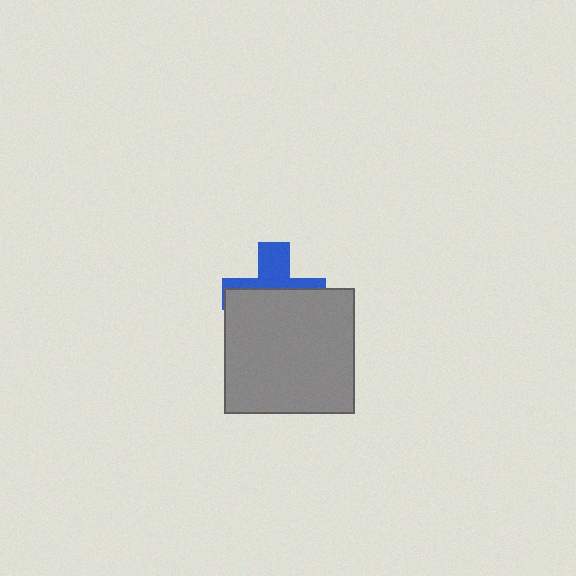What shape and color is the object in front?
The object in front is a gray rectangle.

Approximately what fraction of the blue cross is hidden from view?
Roughly 60% of the blue cross is hidden behind the gray rectangle.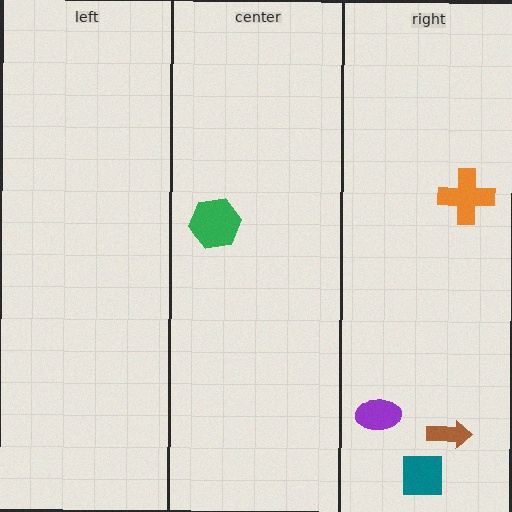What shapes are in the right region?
The purple ellipse, the brown arrow, the teal square, the orange cross.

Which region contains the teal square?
The right region.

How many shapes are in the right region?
4.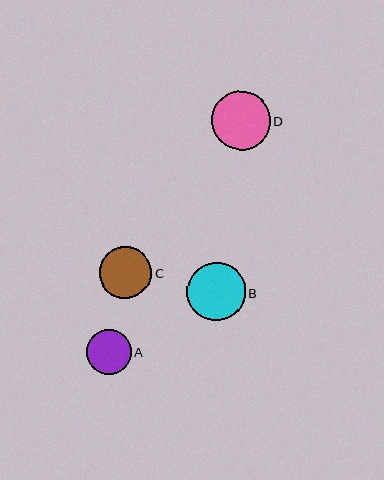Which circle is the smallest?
Circle A is the smallest with a size of approximately 45 pixels.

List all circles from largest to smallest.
From largest to smallest: D, B, C, A.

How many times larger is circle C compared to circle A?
Circle C is approximately 1.2 times the size of circle A.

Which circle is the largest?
Circle D is the largest with a size of approximately 59 pixels.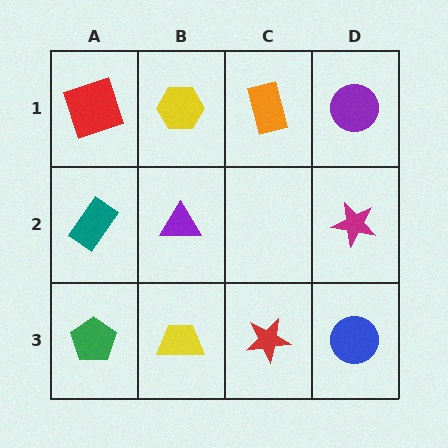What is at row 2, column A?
A teal rectangle.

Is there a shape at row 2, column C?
No, that cell is empty.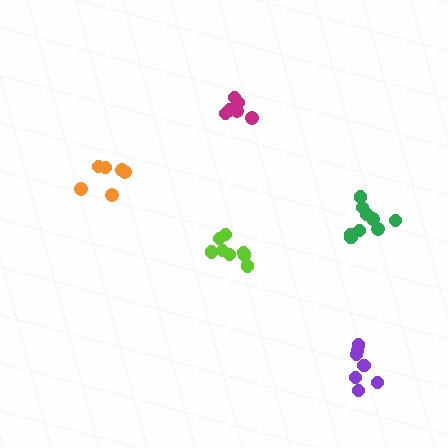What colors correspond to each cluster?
The clusters are colored: lime, purple, orange, magenta, green.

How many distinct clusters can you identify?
There are 5 distinct clusters.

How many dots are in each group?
Group 1: 8 dots, Group 2: 7 dots, Group 3: 6 dots, Group 4: 6 dots, Group 5: 9 dots (36 total).